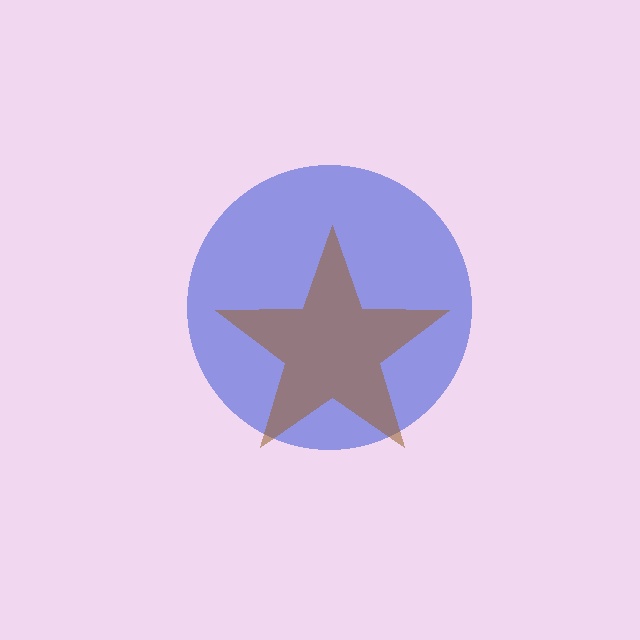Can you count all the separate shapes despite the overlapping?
Yes, there are 2 separate shapes.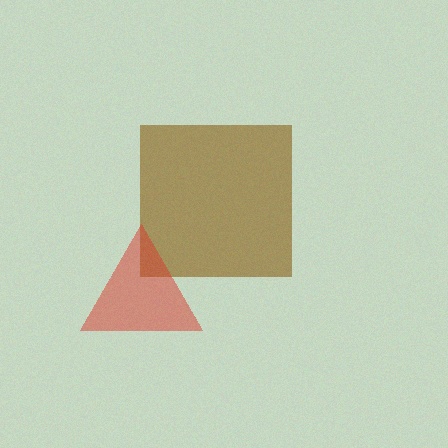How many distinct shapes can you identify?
There are 2 distinct shapes: a brown square, a red triangle.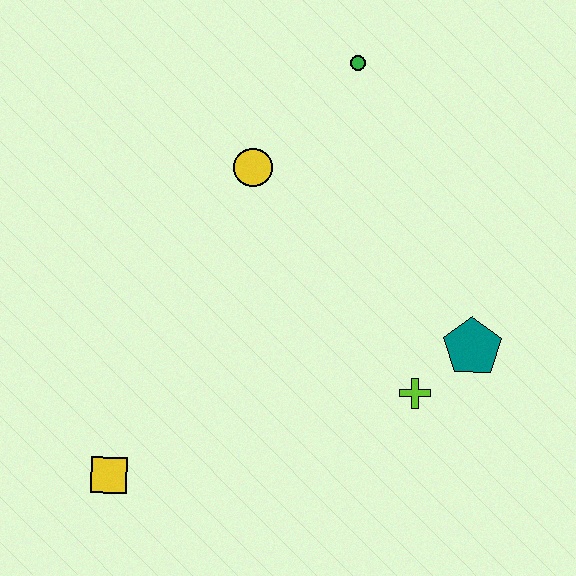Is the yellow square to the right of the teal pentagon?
No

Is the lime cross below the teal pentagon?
Yes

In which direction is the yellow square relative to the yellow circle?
The yellow square is below the yellow circle.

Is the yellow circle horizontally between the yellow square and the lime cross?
Yes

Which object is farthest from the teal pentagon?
The yellow square is farthest from the teal pentagon.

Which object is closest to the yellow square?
The lime cross is closest to the yellow square.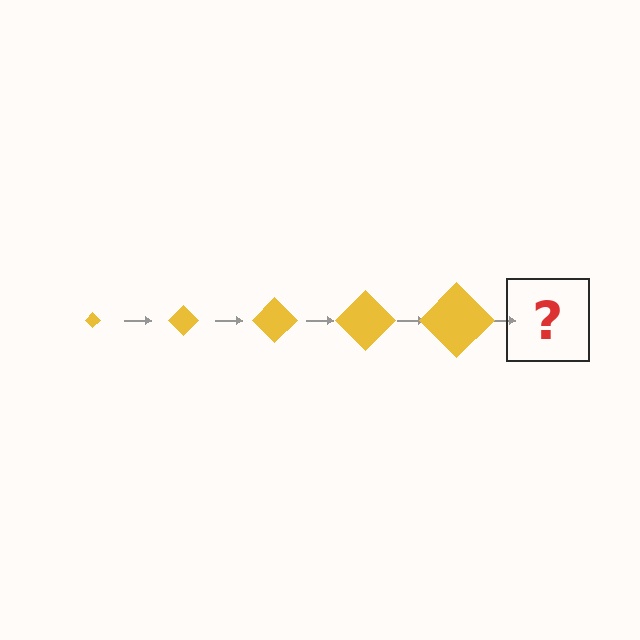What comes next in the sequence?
The next element should be a yellow diamond, larger than the previous one.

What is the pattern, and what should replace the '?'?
The pattern is that the diamond gets progressively larger each step. The '?' should be a yellow diamond, larger than the previous one.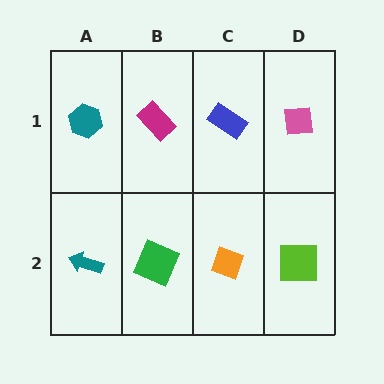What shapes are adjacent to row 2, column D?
A pink square (row 1, column D), an orange diamond (row 2, column C).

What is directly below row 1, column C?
An orange diamond.